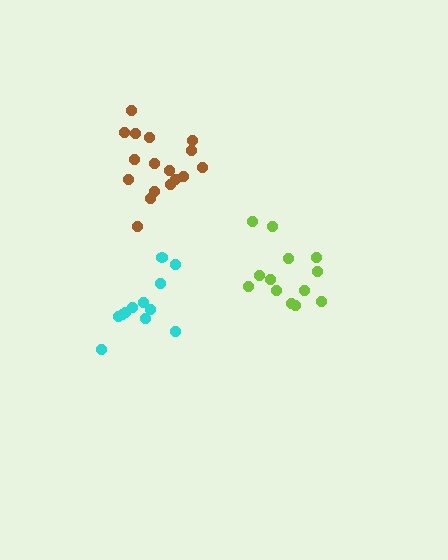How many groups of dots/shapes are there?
There are 3 groups.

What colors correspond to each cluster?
The clusters are colored: brown, lime, cyan.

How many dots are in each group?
Group 1: 17 dots, Group 2: 13 dots, Group 3: 12 dots (42 total).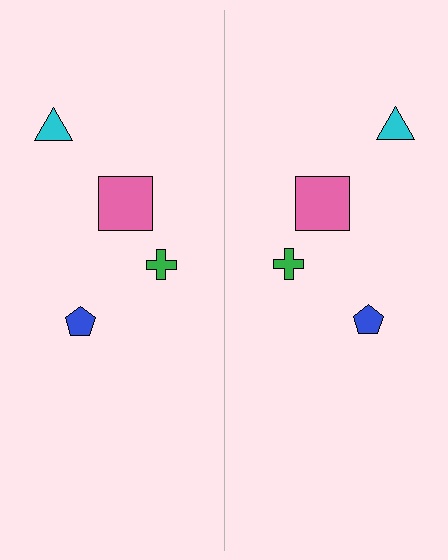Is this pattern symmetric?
Yes, this pattern has bilateral (reflection) symmetry.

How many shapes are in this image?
There are 8 shapes in this image.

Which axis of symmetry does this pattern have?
The pattern has a vertical axis of symmetry running through the center of the image.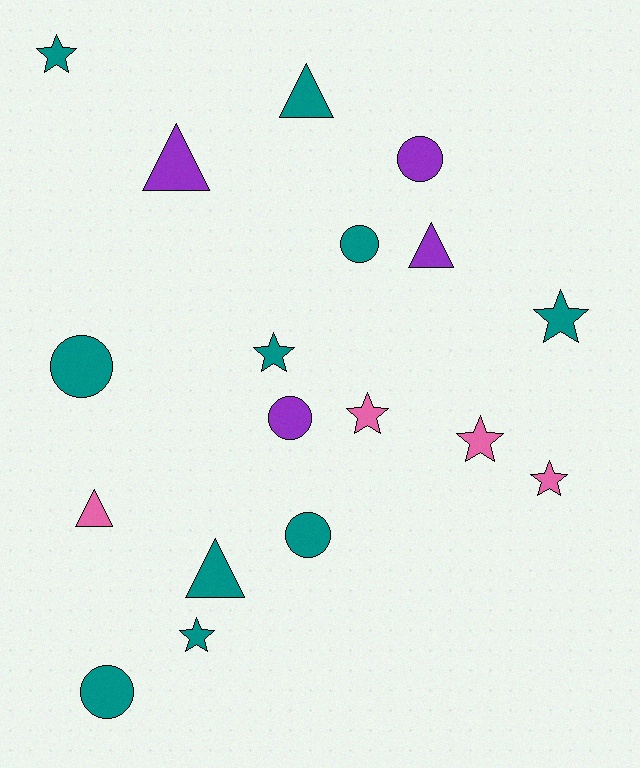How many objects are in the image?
There are 18 objects.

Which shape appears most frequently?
Star, with 7 objects.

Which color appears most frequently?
Teal, with 10 objects.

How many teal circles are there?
There are 4 teal circles.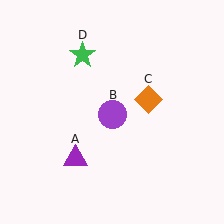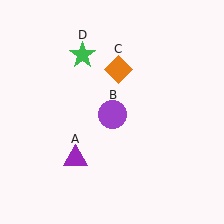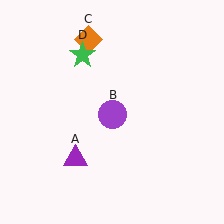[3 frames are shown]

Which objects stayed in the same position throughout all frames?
Purple triangle (object A) and purple circle (object B) and green star (object D) remained stationary.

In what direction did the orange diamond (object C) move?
The orange diamond (object C) moved up and to the left.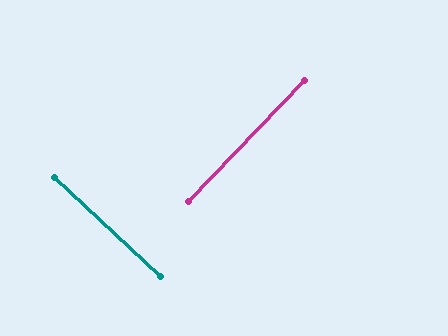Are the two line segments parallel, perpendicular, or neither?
Perpendicular — they meet at approximately 89°.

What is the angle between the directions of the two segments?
Approximately 89 degrees.